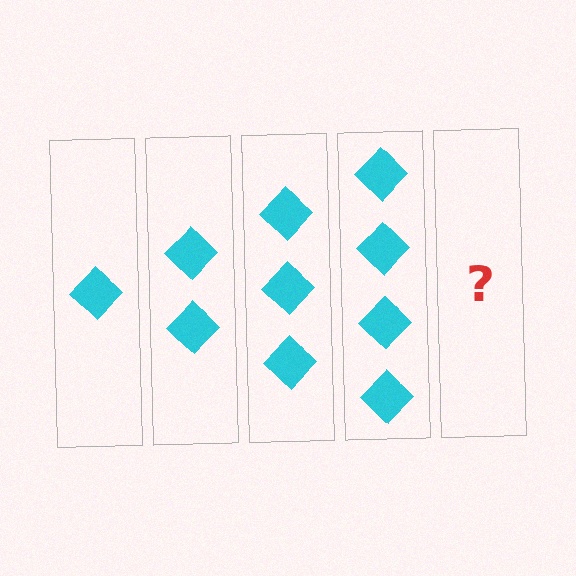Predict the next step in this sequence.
The next step is 5 diamonds.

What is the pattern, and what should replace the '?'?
The pattern is that each step adds one more diamond. The '?' should be 5 diamonds.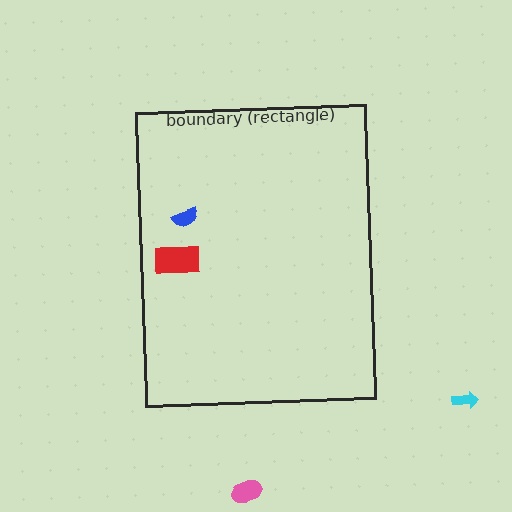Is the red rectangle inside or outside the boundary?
Inside.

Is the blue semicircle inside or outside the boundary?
Inside.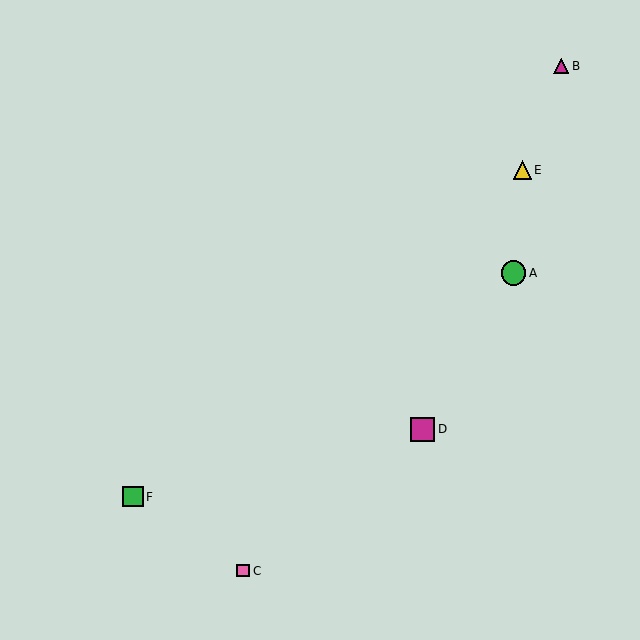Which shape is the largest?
The green circle (labeled A) is the largest.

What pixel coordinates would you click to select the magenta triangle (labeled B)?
Click at (561, 66) to select the magenta triangle B.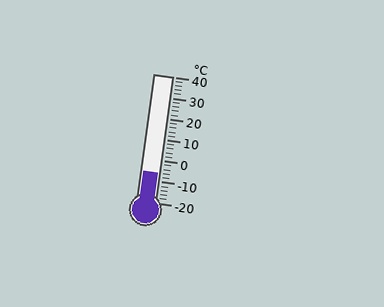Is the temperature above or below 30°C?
The temperature is below 30°C.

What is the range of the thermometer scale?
The thermometer scale ranges from -20°C to 40°C.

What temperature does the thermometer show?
The thermometer shows approximately -6°C.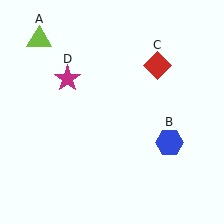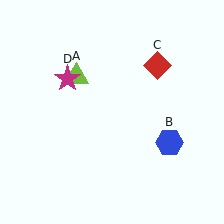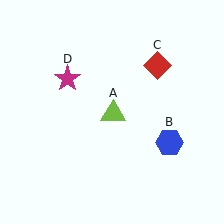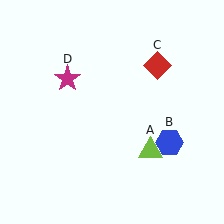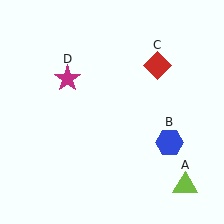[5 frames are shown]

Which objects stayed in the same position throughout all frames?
Blue hexagon (object B) and red diamond (object C) and magenta star (object D) remained stationary.